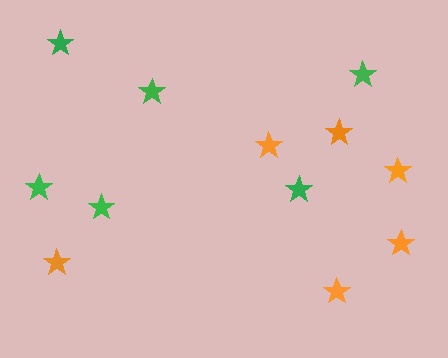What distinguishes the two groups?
There are 2 groups: one group of green stars (6) and one group of orange stars (6).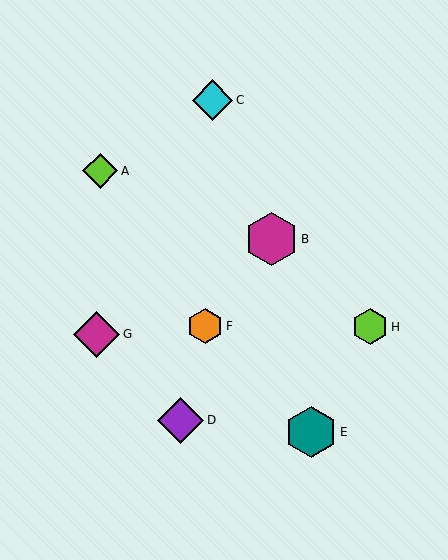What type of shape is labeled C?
Shape C is a cyan diamond.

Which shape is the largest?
The magenta hexagon (labeled B) is the largest.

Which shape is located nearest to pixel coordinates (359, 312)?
The lime hexagon (labeled H) at (370, 327) is nearest to that location.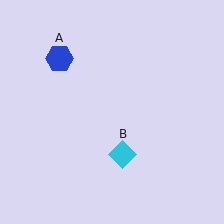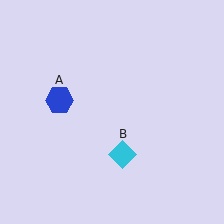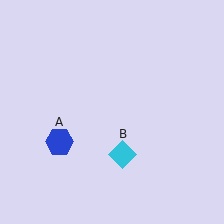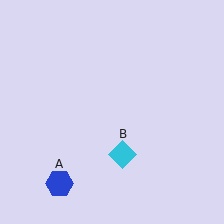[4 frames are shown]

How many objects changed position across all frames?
1 object changed position: blue hexagon (object A).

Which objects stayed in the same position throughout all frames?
Cyan diamond (object B) remained stationary.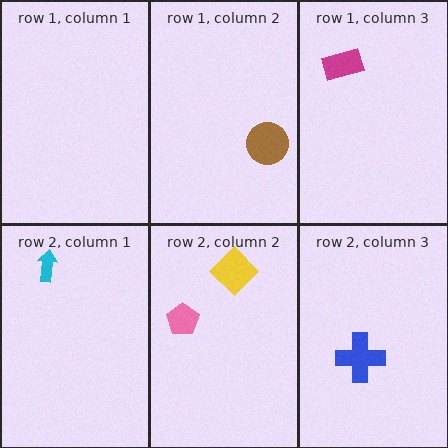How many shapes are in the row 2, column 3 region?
1.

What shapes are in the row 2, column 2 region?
The yellow diamond, the pink pentagon.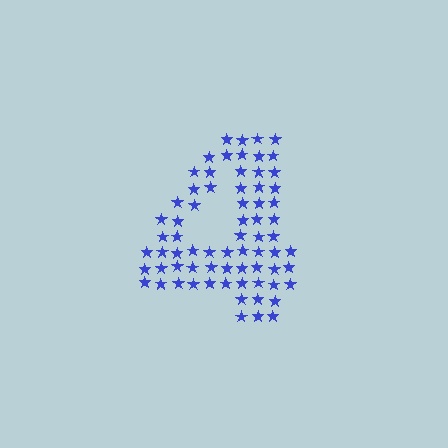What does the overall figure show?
The overall figure shows the digit 4.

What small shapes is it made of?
It is made of small stars.